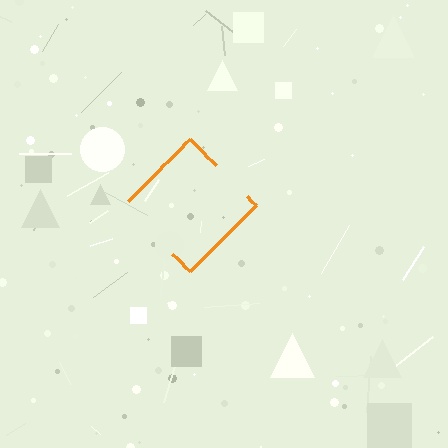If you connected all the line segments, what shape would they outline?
They would outline a diamond.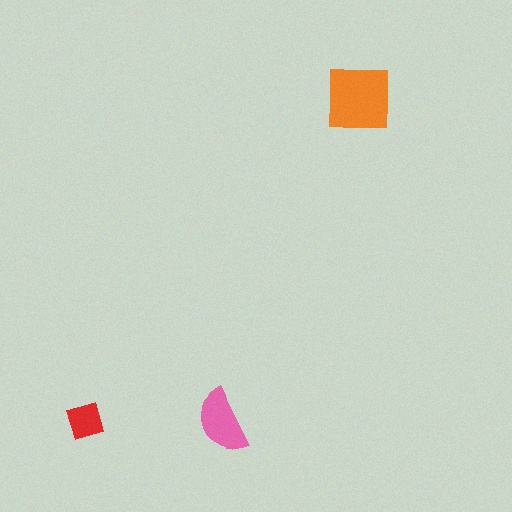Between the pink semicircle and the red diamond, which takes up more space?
The pink semicircle.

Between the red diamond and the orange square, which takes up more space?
The orange square.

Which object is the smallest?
The red diamond.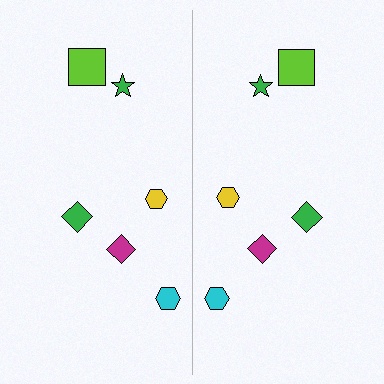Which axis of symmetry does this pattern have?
The pattern has a vertical axis of symmetry running through the center of the image.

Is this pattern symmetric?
Yes, this pattern has bilateral (reflection) symmetry.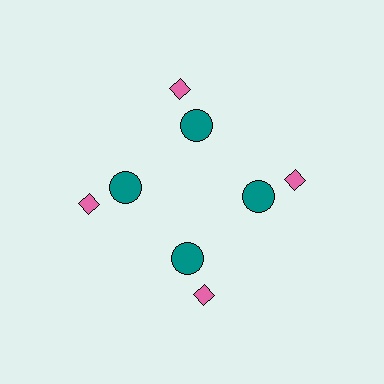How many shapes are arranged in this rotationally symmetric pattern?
There are 8 shapes, arranged in 4 groups of 2.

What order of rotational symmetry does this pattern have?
This pattern has 4-fold rotational symmetry.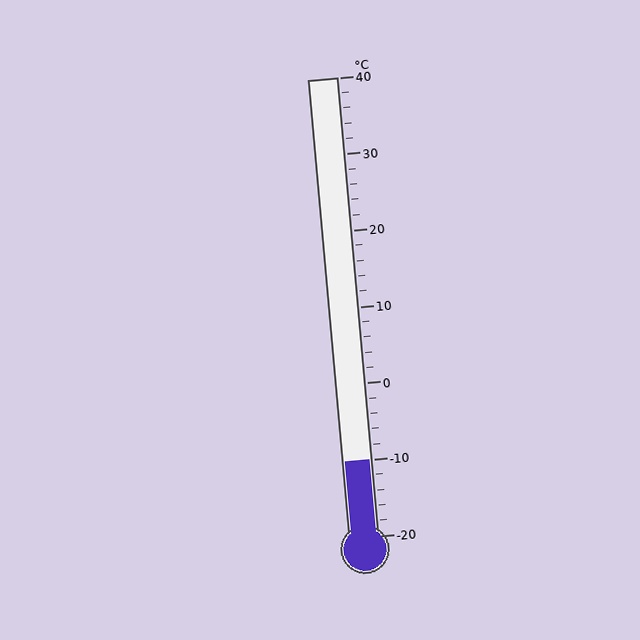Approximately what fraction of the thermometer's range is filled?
The thermometer is filled to approximately 15% of its range.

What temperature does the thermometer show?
The thermometer shows approximately -10°C.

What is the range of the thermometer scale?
The thermometer scale ranges from -20°C to 40°C.